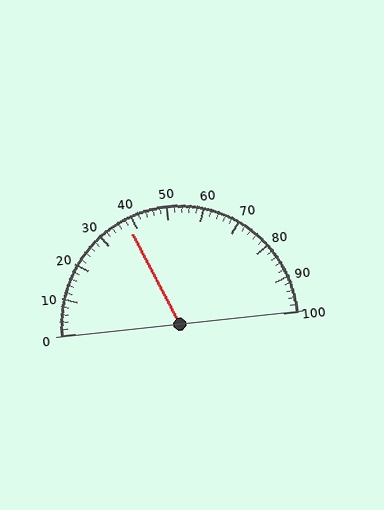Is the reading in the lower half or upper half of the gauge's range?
The reading is in the lower half of the range (0 to 100).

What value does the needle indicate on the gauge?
The needle indicates approximately 38.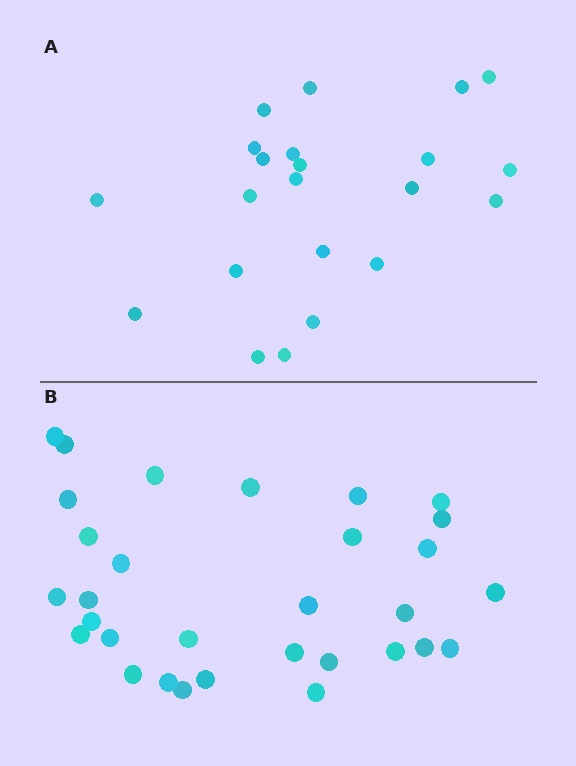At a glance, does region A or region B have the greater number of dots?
Region B (the bottom region) has more dots.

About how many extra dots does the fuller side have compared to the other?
Region B has roughly 8 or so more dots than region A.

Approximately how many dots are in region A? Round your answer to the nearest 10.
About 20 dots. (The exact count is 22, which rounds to 20.)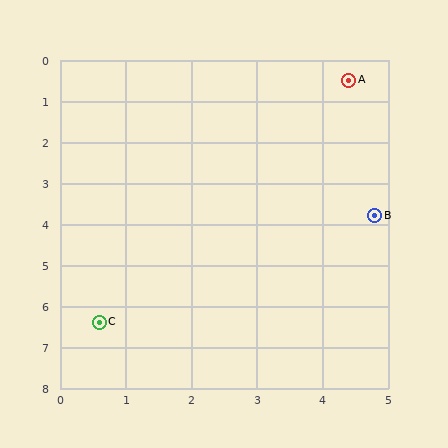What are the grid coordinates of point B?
Point B is at approximately (4.8, 3.8).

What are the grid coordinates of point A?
Point A is at approximately (4.4, 0.5).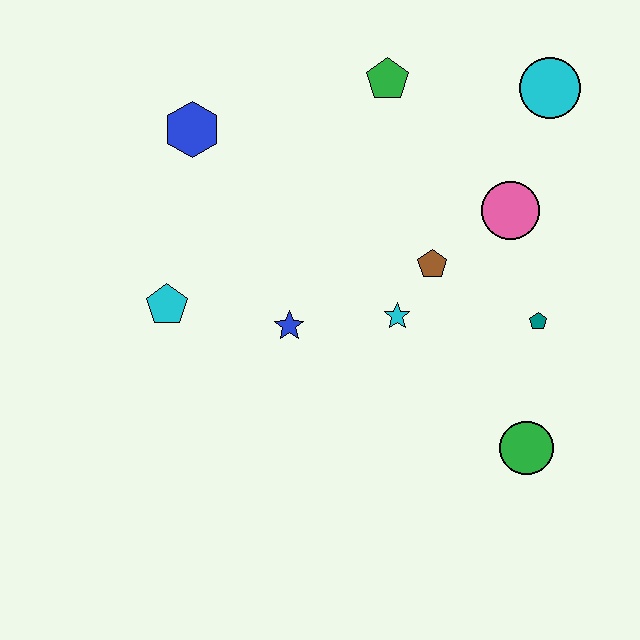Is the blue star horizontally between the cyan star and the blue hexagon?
Yes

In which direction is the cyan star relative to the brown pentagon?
The cyan star is below the brown pentagon.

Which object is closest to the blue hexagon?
The cyan pentagon is closest to the blue hexagon.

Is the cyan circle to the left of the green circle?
No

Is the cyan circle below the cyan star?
No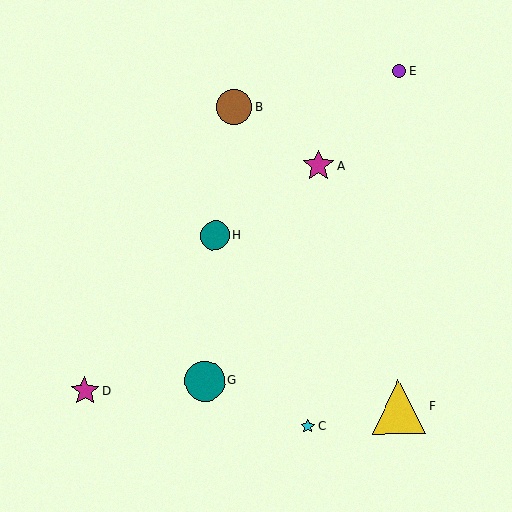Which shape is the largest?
The yellow triangle (labeled F) is the largest.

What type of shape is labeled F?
Shape F is a yellow triangle.